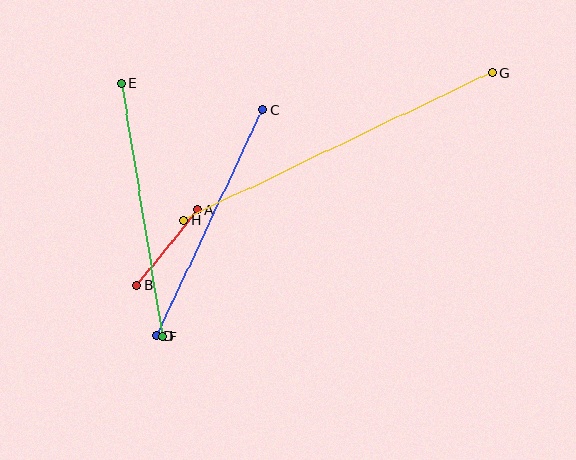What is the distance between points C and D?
The distance is approximately 250 pixels.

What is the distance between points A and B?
The distance is approximately 97 pixels.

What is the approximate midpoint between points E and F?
The midpoint is at approximately (142, 210) pixels.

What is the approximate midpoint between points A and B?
The midpoint is at approximately (167, 247) pixels.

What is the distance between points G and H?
The distance is approximately 342 pixels.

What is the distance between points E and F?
The distance is approximately 257 pixels.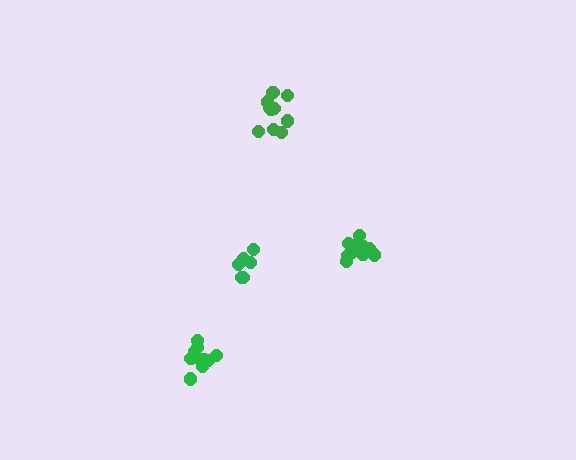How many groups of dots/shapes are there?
There are 4 groups.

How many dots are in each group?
Group 1: 12 dots, Group 2: 6 dots, Group 3: 10 dots, Group 4: 10 dots (38 total).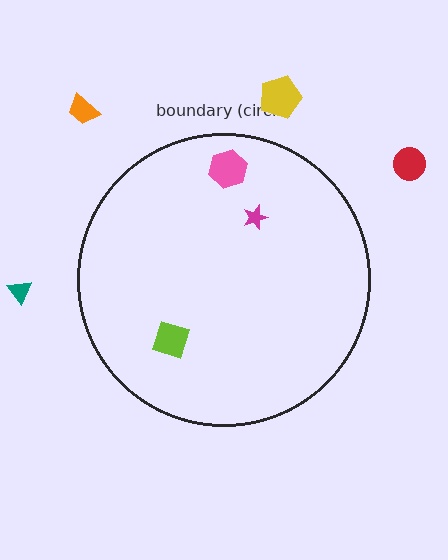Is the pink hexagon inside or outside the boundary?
Inside.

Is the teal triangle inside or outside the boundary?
Outside.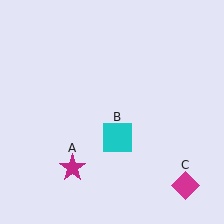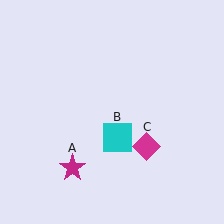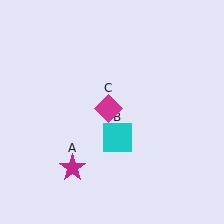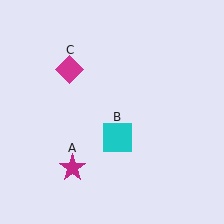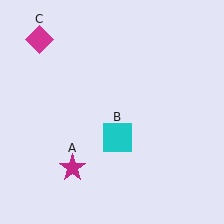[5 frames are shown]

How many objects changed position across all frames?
1 object changed position: magenta diamond (object C).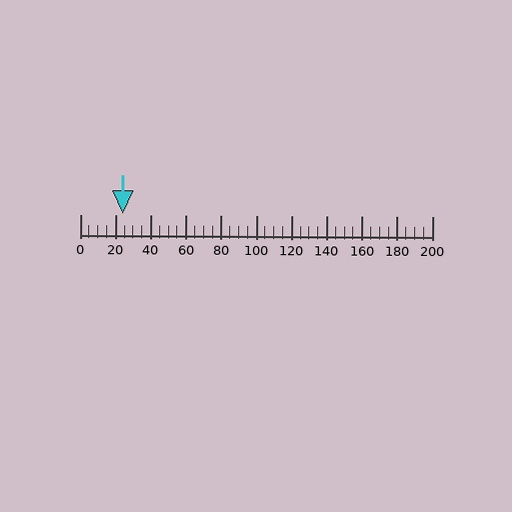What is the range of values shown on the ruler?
The ruler shows values from 0 to 200.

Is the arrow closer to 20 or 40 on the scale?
The arrow is closer to 20.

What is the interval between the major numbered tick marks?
The major tick marks are spaced 20 units apart.